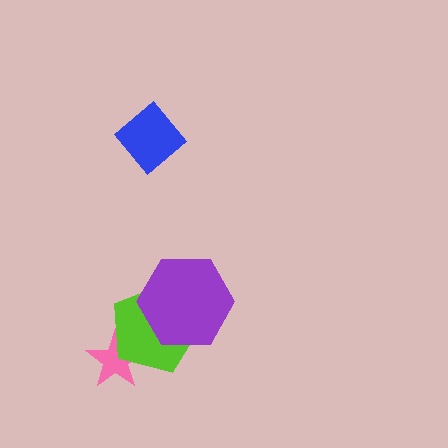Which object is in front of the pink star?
The lime pentagon is in front of the pink star.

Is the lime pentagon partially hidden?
Yes, it is partially covered by another shape.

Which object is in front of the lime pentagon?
The purple hexagon is in front of the lime pentagon.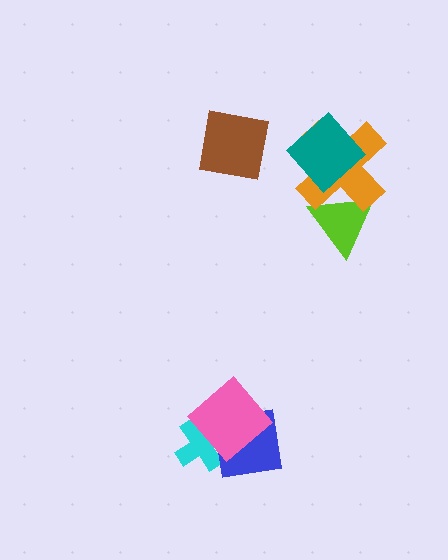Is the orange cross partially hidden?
Yes, it is partially covered by another shape.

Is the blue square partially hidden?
Yes, it is partially covered by another shape.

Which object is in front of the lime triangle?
The orange cross is in front of the lime triangle.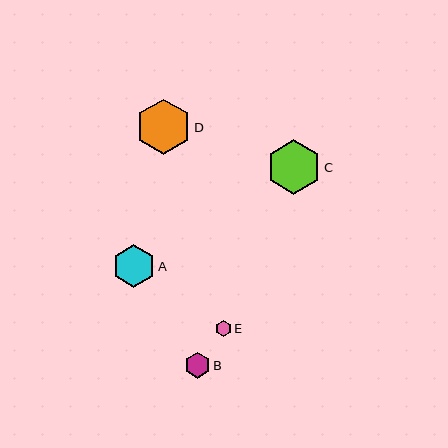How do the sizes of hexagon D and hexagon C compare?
Hexagon D and hexagon C are approximately the same size.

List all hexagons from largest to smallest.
From largest to smallest: D, C, A, B, E.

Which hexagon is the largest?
Hexagon D is the largest with a size of approximately 55 pixels.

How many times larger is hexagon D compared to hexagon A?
Hexagon D is approximately 1.3 times the size of hexagon A.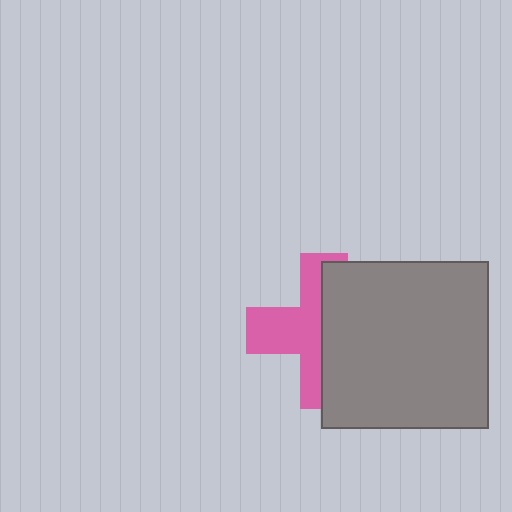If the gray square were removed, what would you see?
You would see the complete pink cross.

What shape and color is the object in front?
The object in front is a gray square.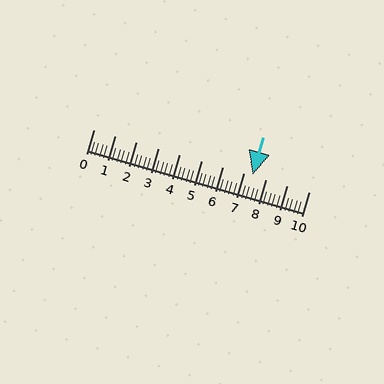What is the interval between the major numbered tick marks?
The major tick marks are spaced 1 units apart.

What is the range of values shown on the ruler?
The ruler shows values from 0 to 10.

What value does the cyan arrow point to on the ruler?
The cyan arrow points to approximately 7.4.